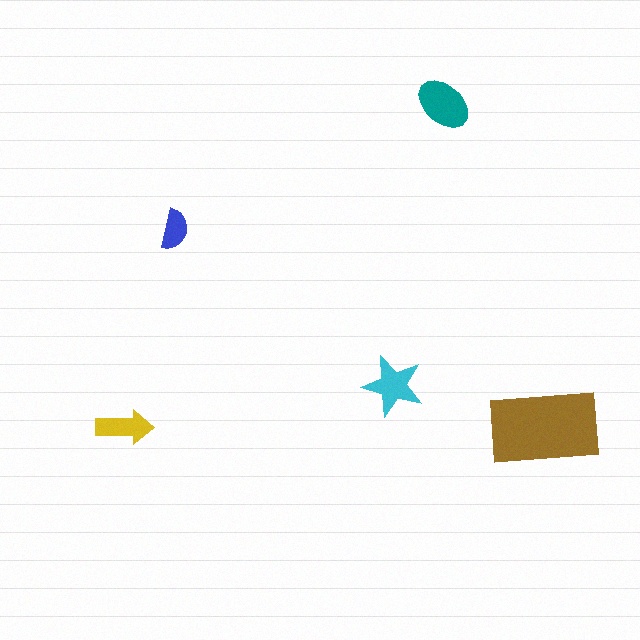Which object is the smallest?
The blue semicircle.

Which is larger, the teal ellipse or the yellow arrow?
The teal ellipse.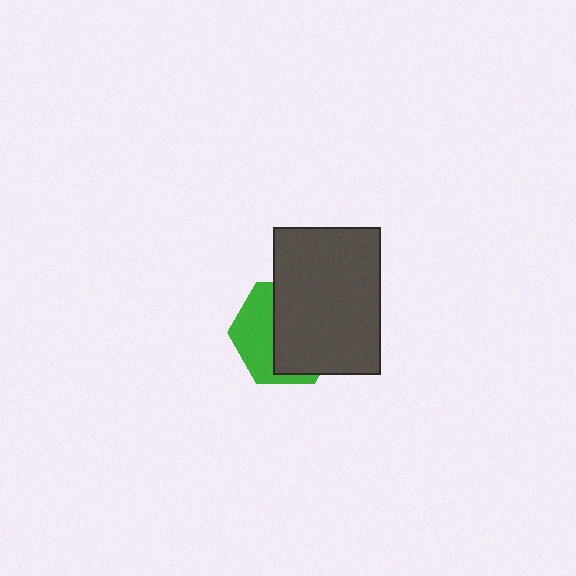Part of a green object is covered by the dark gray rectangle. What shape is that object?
It is a hexagon.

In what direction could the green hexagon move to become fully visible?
The green hexagon could move left. That would shift it out from behind the dark gray rectangle entirely.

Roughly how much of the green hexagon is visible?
A small part of it is visible (roughly 40%).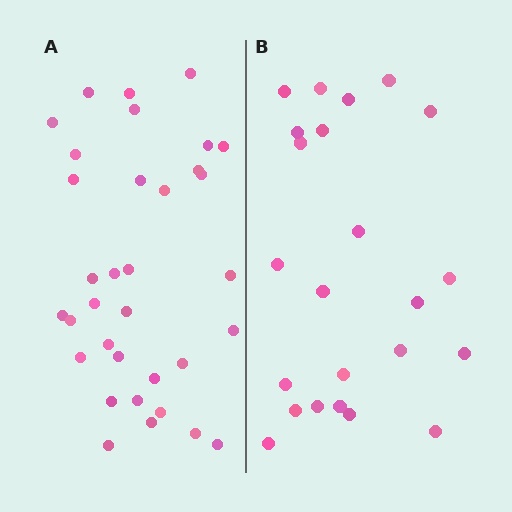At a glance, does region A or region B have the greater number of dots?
Region A (the left region) has more dots.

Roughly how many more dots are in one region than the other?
Region A has roughly 12 or so more dots than region B.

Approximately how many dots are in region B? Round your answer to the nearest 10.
About 20 dots. (The exact count is 23, which rounds to 20.)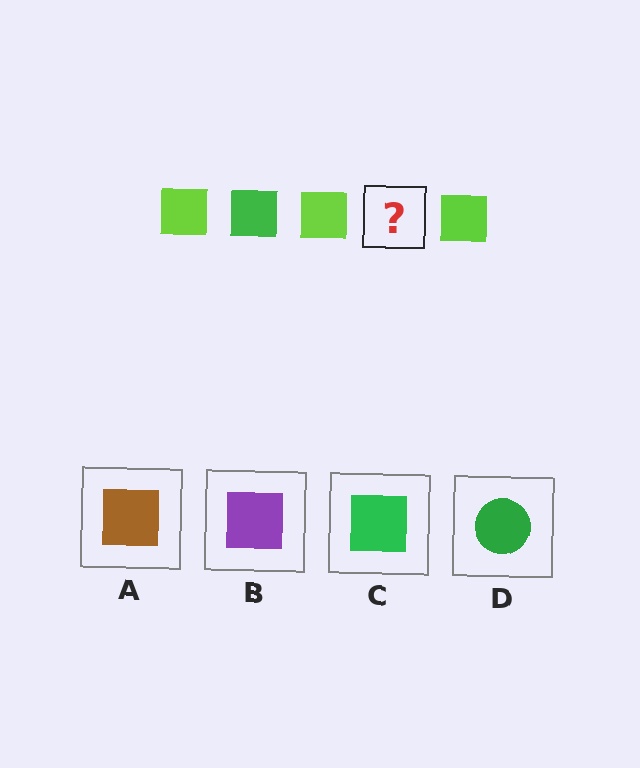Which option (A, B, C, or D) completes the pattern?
C.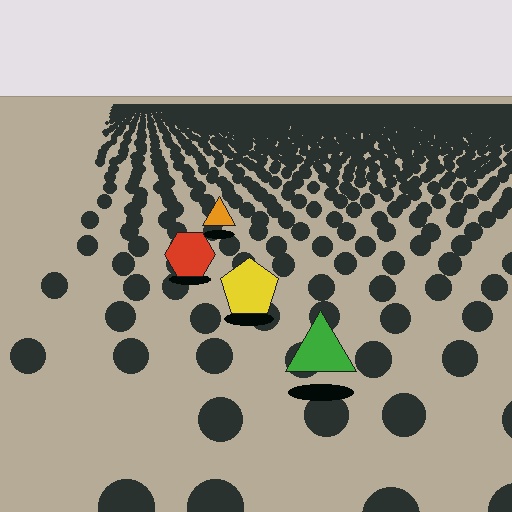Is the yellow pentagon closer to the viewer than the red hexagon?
Yes. The yellow pentagon is closer — you can tell from the texture gradient: the ground texture is coarser near it.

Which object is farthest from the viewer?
The orange triangle is farthest from the viewer. It appears smaller and the ground texture around it is denser.